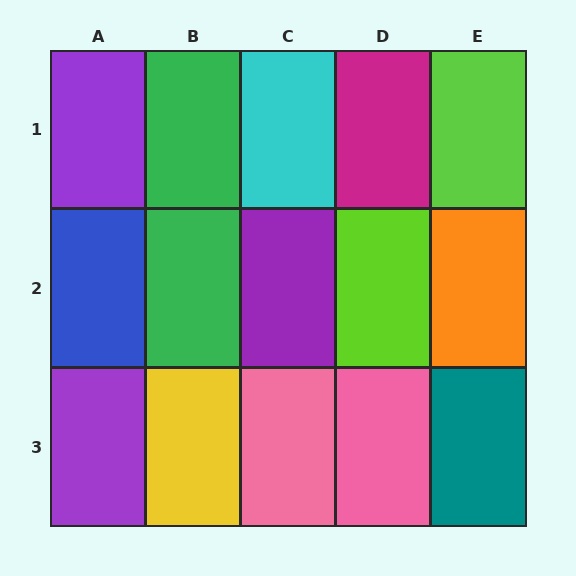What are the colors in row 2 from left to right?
Blue, green, purple, lime, orange.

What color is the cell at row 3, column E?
Teal.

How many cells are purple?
3 cells are purple.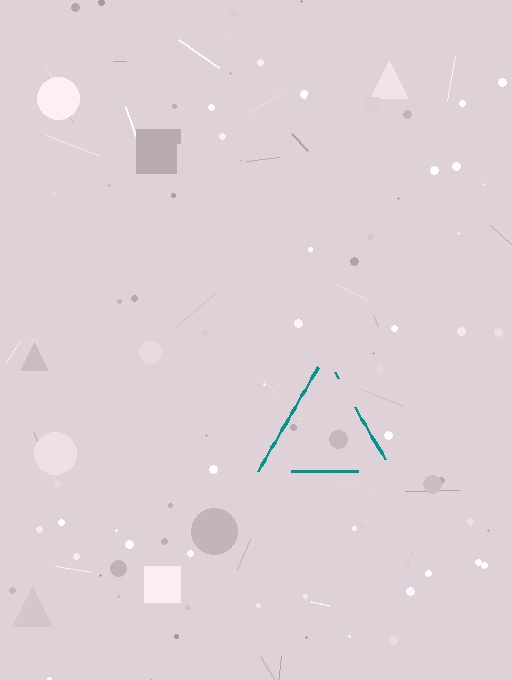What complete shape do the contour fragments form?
The contour fragments form a triangle.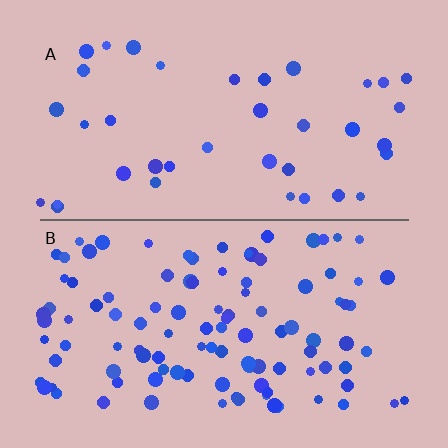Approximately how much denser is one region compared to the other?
Approximately 2.8× — region B over region A.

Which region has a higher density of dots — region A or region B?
B (the bottom).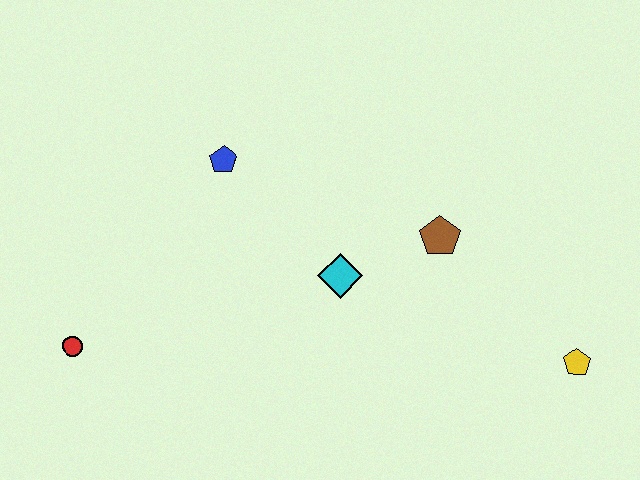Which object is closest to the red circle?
The blue pentagon is closest to the red circle.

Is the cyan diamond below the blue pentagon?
Yes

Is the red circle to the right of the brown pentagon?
No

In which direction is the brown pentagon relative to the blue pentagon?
The brown pentagon is to the right of the blue pentagon.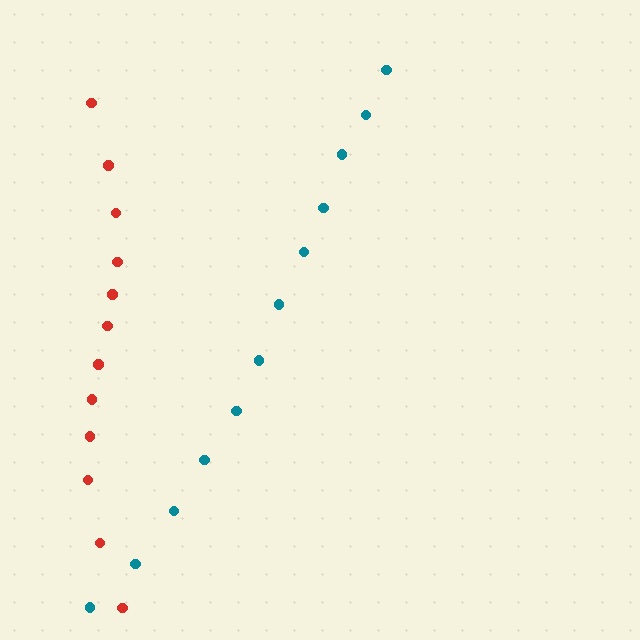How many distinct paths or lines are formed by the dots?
There are 2 distinct paths.